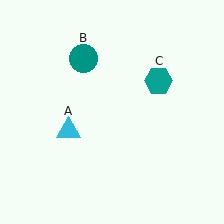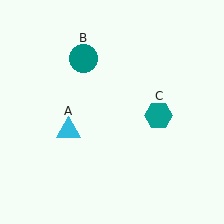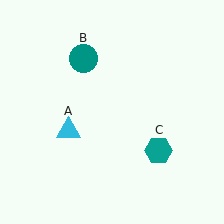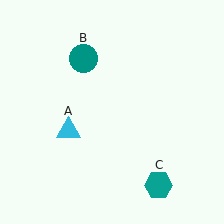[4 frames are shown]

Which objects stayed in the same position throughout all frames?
Cyan triangle (object A) and teal circle (object B) remained stationary.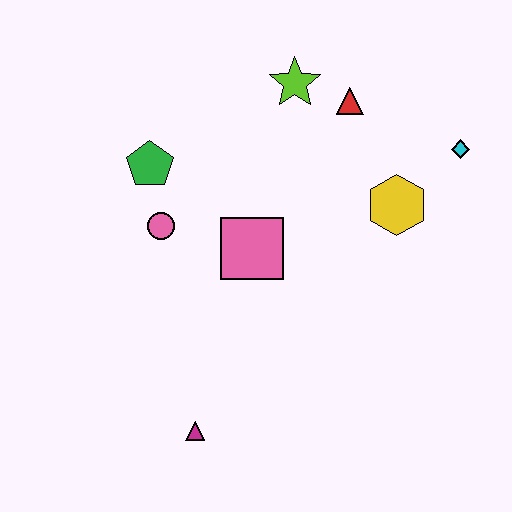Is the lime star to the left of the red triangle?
Yes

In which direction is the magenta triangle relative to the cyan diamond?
The magenta triangle is below the cyan diamond.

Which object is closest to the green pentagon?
The pink circle is closest to the green pentagon.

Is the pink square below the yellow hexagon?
Yes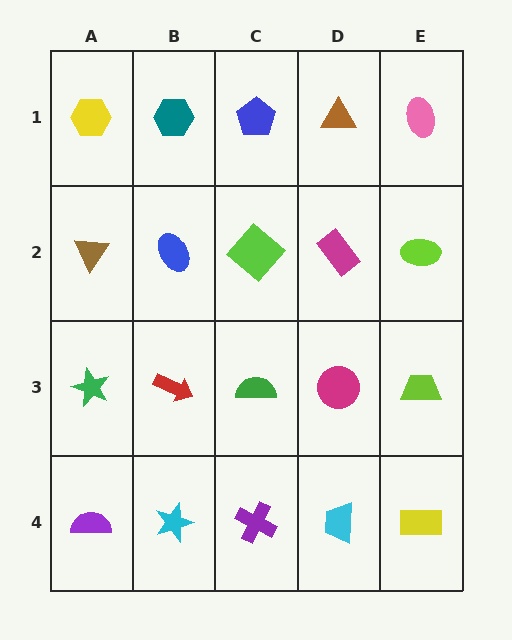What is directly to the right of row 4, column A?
A cyan star.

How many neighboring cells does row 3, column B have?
4.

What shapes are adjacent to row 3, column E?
A lime ellipse (row 2, column E), a yellow rectangle (row 4, column E), a magenta circle (row 3, column D).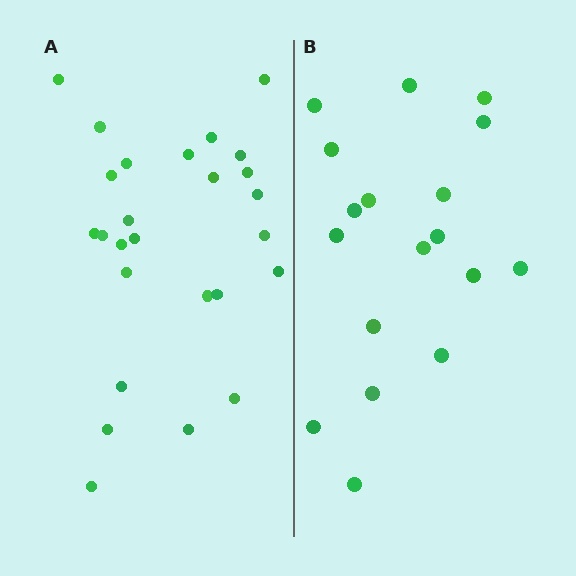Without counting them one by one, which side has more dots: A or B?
Region A (the left region) has more dots.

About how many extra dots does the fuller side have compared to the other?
Region A has roughly 8 or so more dots than region B.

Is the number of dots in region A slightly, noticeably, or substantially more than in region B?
Region A has noticeably more, but not dramatically so. The ratio is roughly 1.4 to 1.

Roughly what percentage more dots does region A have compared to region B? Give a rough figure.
About 45% more.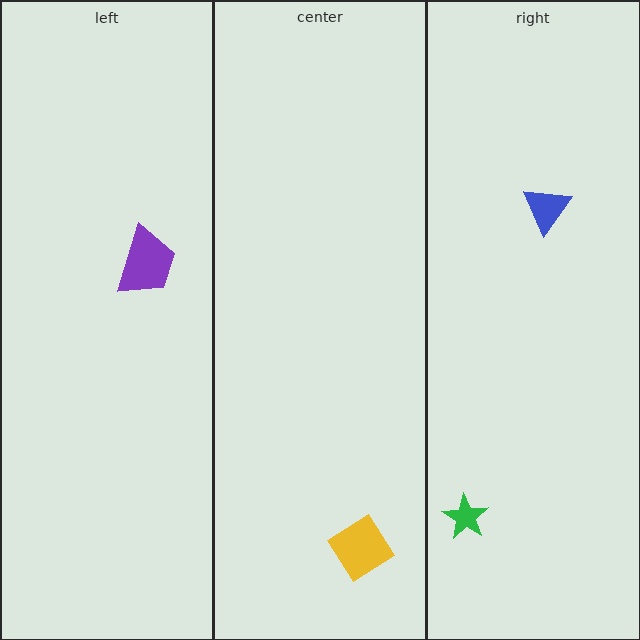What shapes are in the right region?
The green star, the blue triangle.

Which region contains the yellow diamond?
The center region.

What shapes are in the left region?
The purple trapezoid.